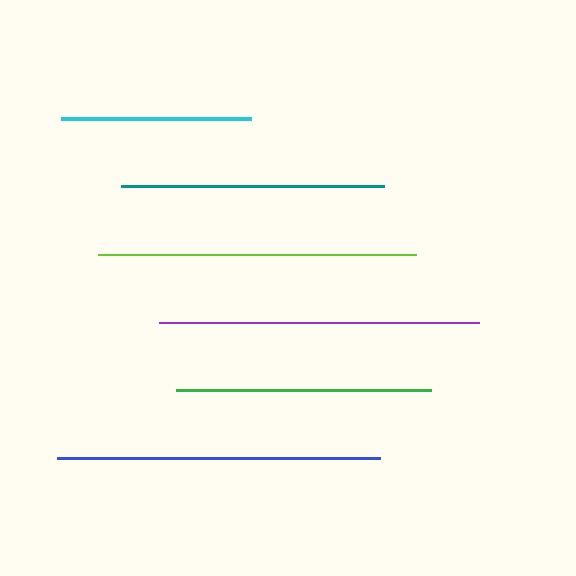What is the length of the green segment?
The green segment is approximately 255 pixels long.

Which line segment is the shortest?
The cyan line is the shortest at approximately 190 pixels.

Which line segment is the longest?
The blue line is the longest at approximately 323 pixels.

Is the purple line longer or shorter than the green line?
The purple line is longer than the green line.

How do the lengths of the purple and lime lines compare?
The purple and lime lines are approximately the same length.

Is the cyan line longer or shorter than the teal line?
The teal line is longer than the cyan line.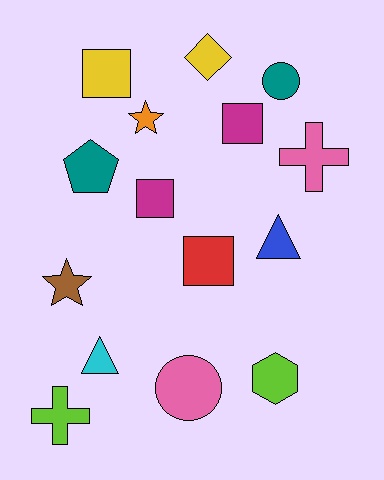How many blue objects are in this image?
There is 1 blue object.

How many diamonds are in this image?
There is 1 diamond.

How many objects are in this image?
There are 15 objects.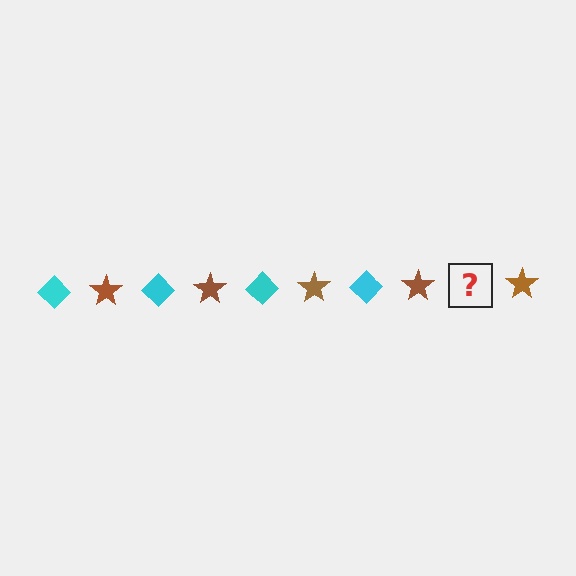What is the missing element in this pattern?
The missing element is a cyan diamond.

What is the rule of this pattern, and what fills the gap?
The rule is that the pattern alternates between cyan diamond and brown star. The gap should be filled with a cyan diamond.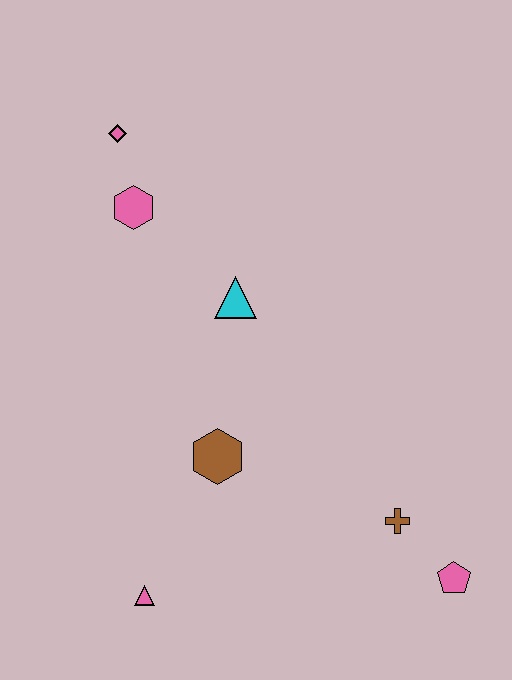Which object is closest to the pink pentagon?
The brown cross is closest to the pink pentagon.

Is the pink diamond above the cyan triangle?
Yes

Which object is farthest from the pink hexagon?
The pink pentagon is farthest from the pink hexagon.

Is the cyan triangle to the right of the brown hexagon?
Yes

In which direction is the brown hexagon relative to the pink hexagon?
The brown hexagon is below the pink hexagon.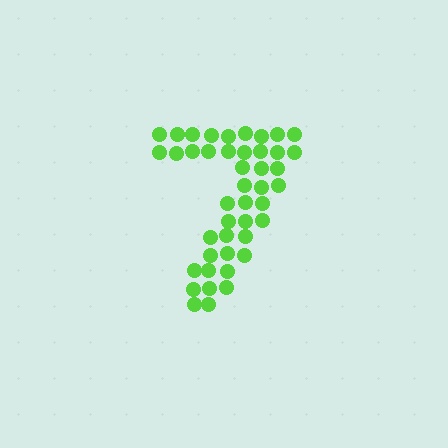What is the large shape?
The large shape is the digit 7.